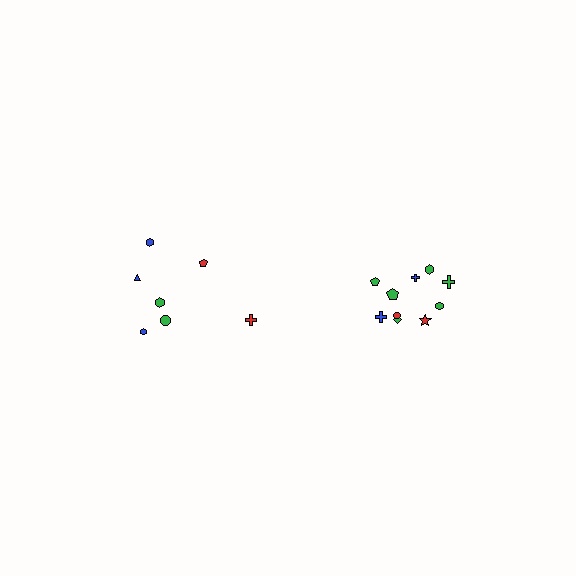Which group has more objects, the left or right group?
The right group.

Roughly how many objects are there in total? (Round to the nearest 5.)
Roughly 15 objects in total.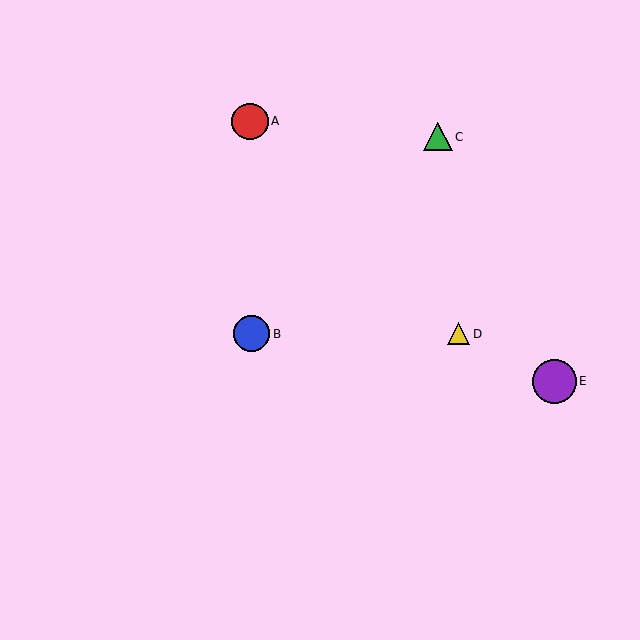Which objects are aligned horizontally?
Objects B, D are aligned horizontally.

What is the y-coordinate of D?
Object D is at y≈334.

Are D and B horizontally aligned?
Yes, both are at y≈334.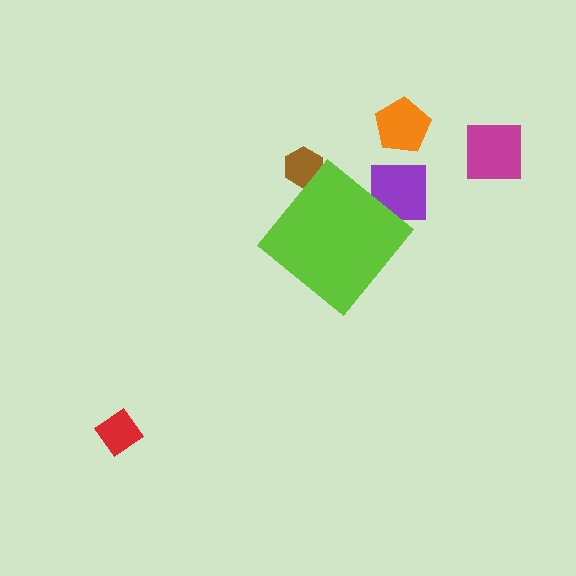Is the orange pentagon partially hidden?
No, the orange pentagon is fully visible.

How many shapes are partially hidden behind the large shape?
2 shapes are partially hidden.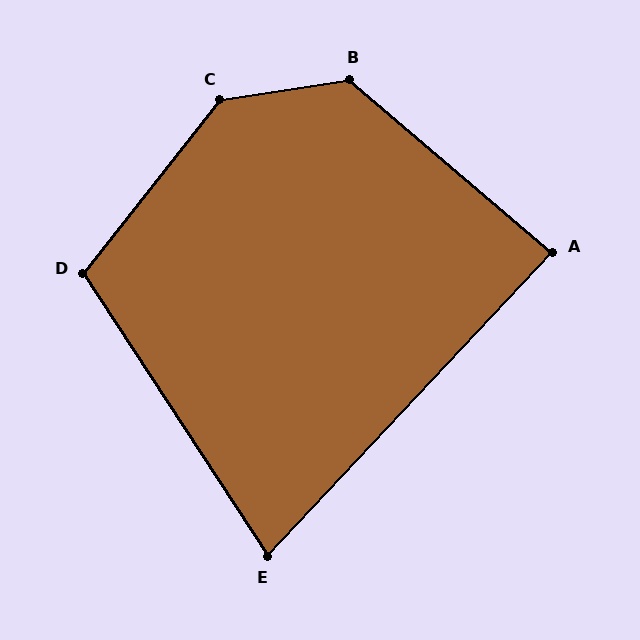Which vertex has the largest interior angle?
C, at approximately 137 degrees.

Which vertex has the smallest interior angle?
E, at approximately 76 degrees.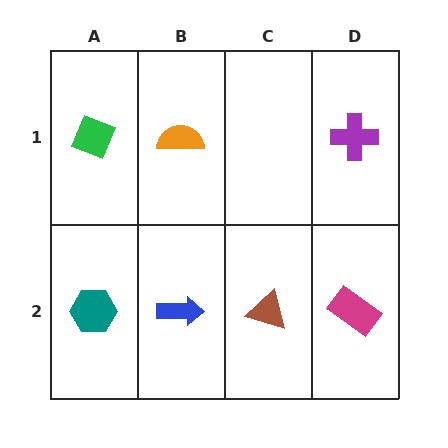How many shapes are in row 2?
4 shapes.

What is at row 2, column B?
A blue arrow.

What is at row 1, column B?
An orange semicircle.